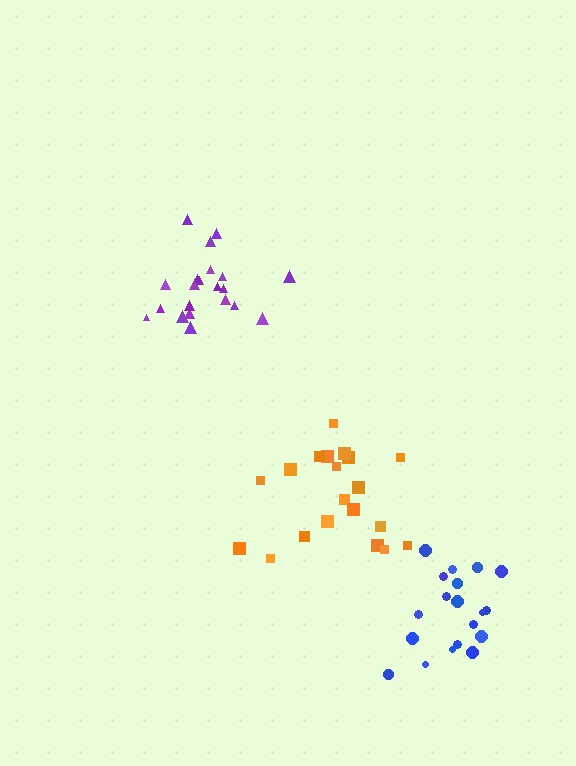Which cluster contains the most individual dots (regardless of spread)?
Orange (21).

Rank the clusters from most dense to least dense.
purple, blue, orange.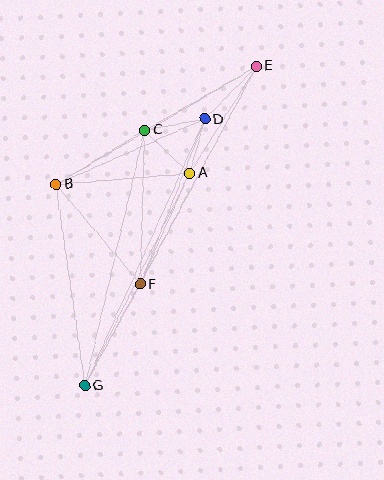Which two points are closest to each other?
Points A and D are closest to each other.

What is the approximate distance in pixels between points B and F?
The distance between B and F is approximately 131 pixels.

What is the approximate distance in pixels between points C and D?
The distance between C and D is approximately 61 pixels.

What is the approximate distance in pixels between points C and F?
The distance between C and F is approximately 154 pixels.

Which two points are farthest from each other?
Points E and G are farthest from each other.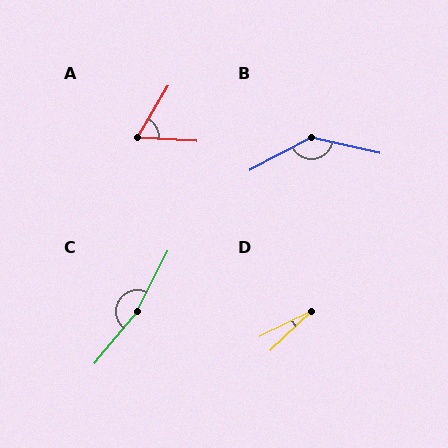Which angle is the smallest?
D, at approximately 16 degrees.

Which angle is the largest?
C, at approximately 168 degrees.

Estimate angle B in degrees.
Approximately 139 degrees.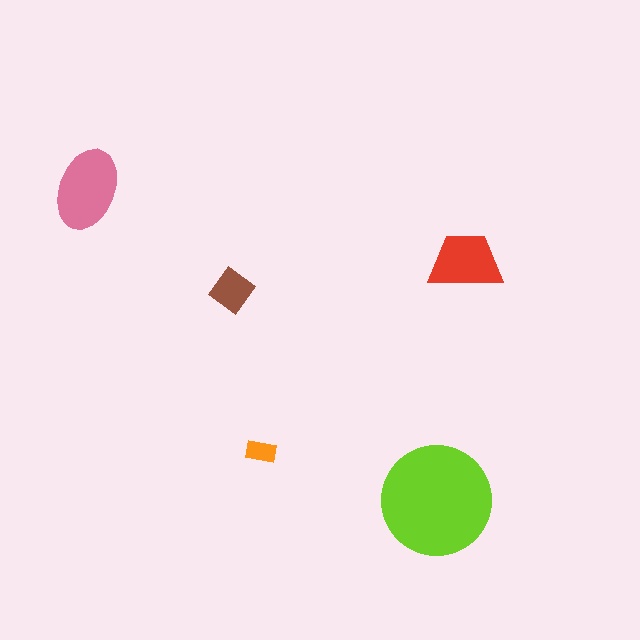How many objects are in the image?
There are 5 objects in the image.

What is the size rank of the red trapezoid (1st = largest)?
3rd.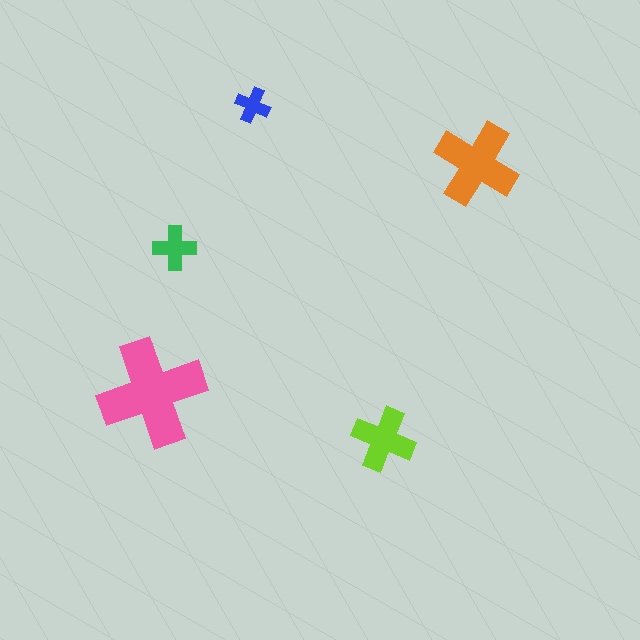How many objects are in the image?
There are 5 objects in the image.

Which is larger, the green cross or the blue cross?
The green one.